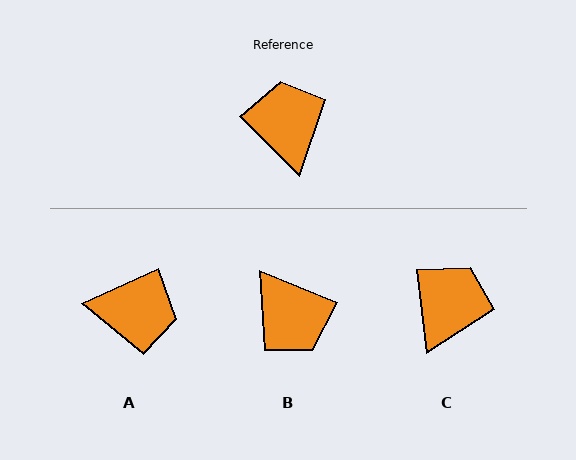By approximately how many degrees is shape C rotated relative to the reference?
Approximately 38 degrees clockwise.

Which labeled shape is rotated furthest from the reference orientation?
B, about 158 degrees away.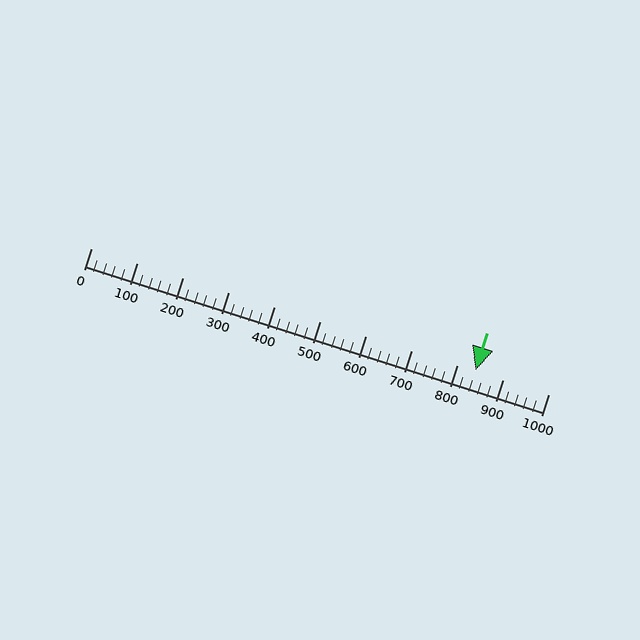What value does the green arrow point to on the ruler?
The green arrow points to approximately 840.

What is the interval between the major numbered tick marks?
The major tick marks are spaced 100 units apart.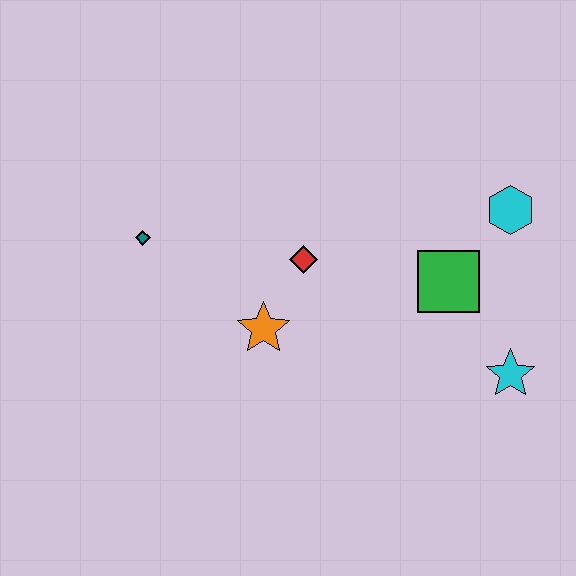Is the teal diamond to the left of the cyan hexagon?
Yes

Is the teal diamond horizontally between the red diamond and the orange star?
No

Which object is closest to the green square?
The cyan hexagon is closest to the green square.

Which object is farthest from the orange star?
The cyan hexagon is farthest from the orange star.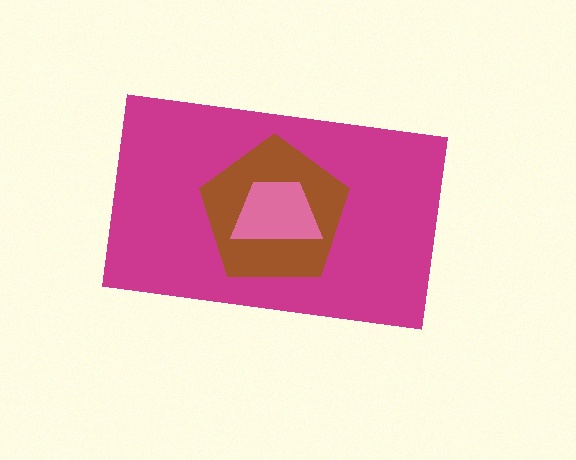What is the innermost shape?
The pink trapezoid.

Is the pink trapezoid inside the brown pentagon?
Yes.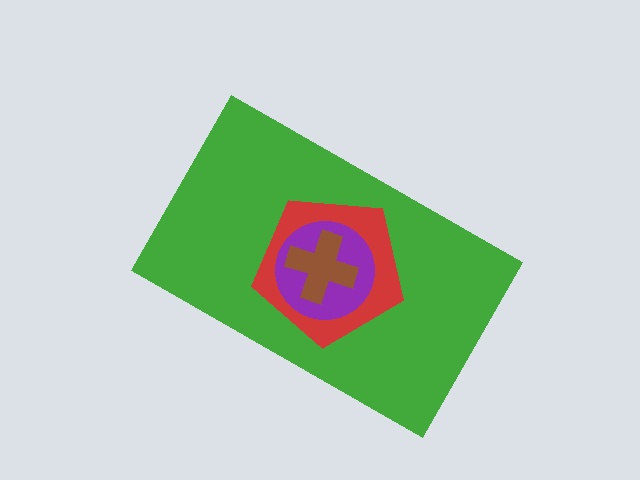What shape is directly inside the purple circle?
The brown cross.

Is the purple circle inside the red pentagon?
Yes.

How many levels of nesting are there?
4.